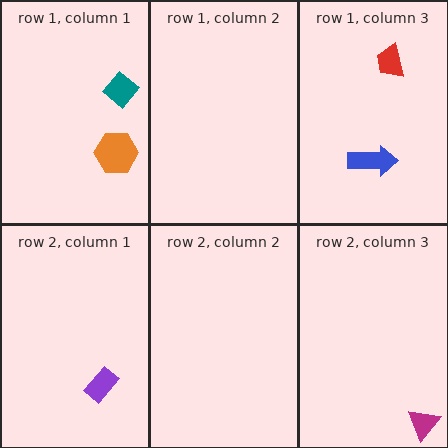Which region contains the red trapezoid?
The row 1, column 3 region.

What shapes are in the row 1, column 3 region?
The blue arrow, the red trapezoid.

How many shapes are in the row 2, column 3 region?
1.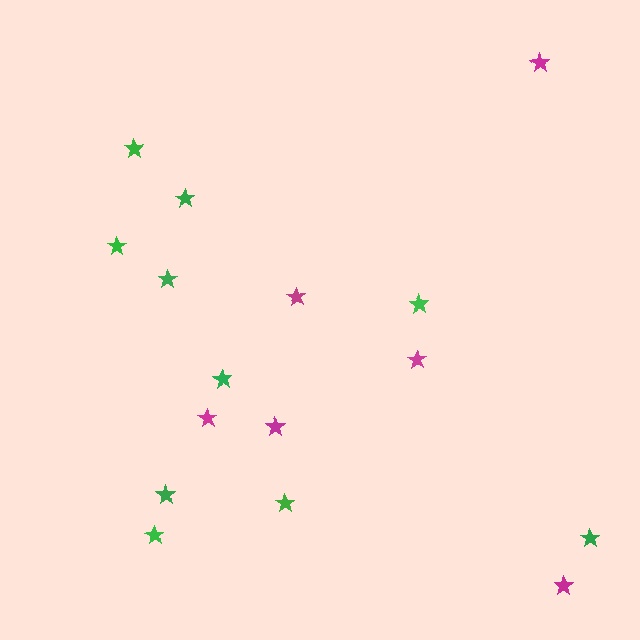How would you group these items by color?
There are 2 groups: one group of magenta stars (6) and one group of green stars (10).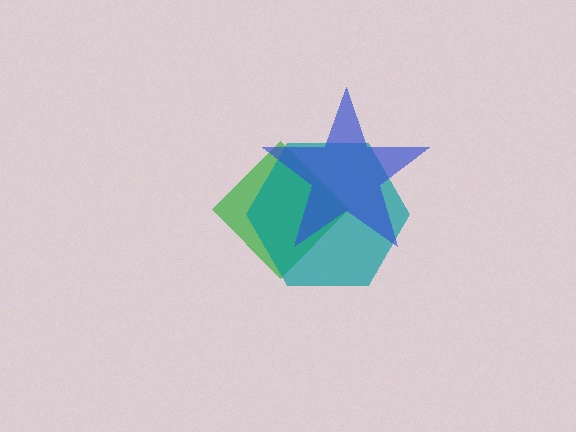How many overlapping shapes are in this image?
There are 3 overlapping shapes in the image.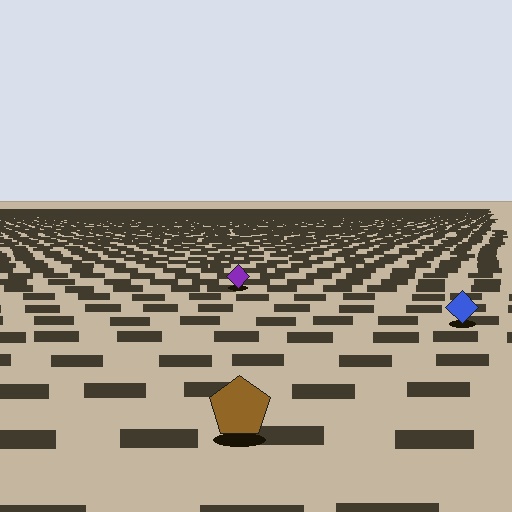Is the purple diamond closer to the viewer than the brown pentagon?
No. The brown pentagon is closer — you can tell from the texture gradient: the ground texture is coarser near it.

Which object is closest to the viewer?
The brown pentagon is closest. The texture marks near it are larger and more spread out.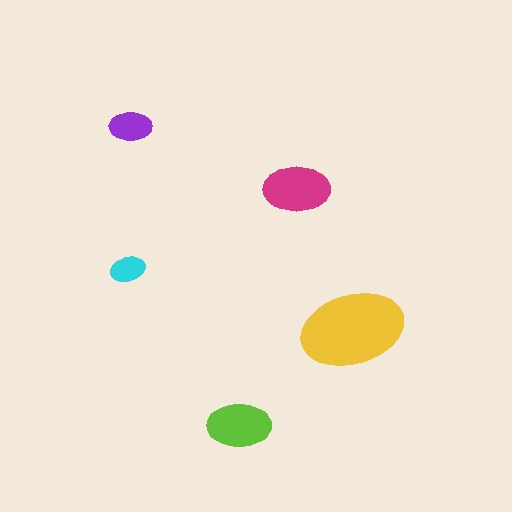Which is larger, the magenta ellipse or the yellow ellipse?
The yellow one.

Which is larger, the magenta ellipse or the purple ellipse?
The magenta one.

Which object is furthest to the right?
The yellow ellipse is rightmost.